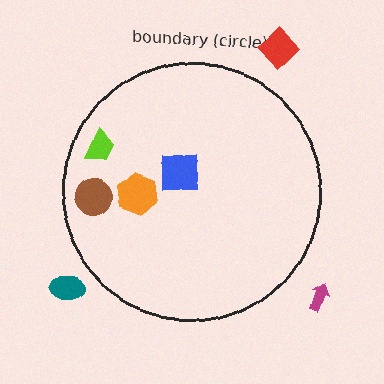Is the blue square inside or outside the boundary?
Inside.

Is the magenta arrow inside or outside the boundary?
Outside.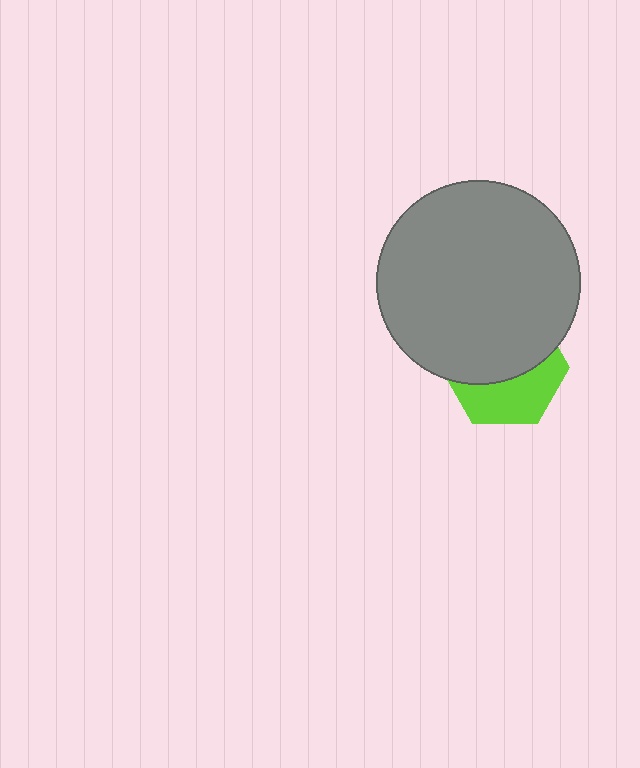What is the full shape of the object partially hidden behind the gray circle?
The partially hidden object is a lime hexagon.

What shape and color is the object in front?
The object in front is a gray circle.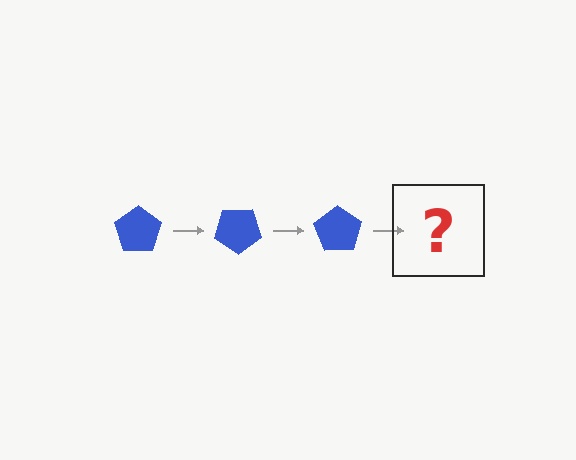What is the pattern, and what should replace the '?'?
The pattern is that the pentagon rotates 35 degrees each step. The '?' should be a blue pentagon rotated 105 degrees.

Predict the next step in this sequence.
The next step is a blue pentagon rotated 105 degrees.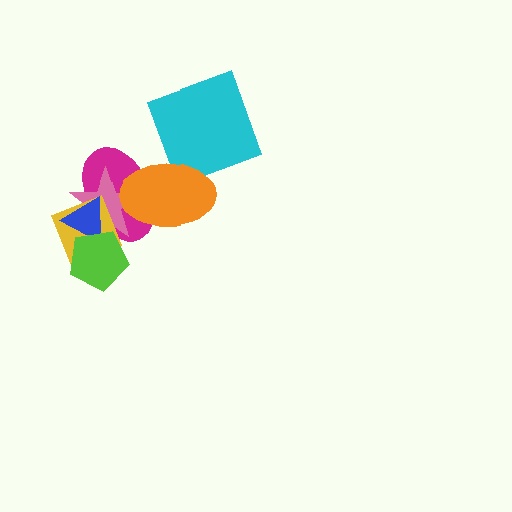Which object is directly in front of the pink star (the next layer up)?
The yellow square is directly in front of the pink star.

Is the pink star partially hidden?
Yes, it is partially covered by another shape.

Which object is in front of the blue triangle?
The lime pentagon is in front of the blue triangle.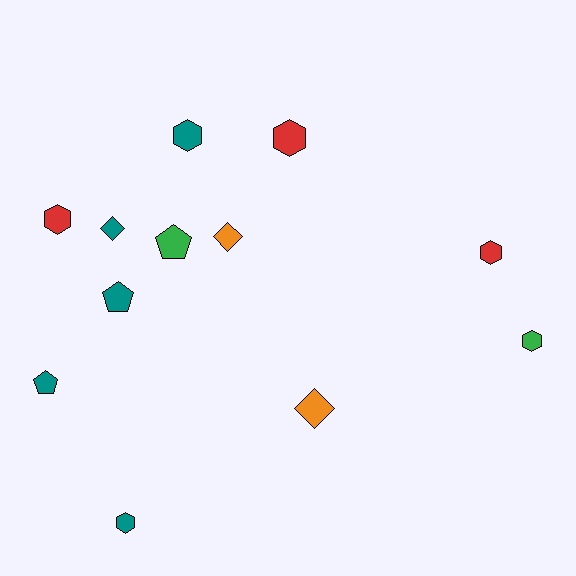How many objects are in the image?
There are 12 objects.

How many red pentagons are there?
There are no red pentagons.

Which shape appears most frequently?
Hexagon, with 6 objects.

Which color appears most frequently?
Teal, with 5 objects.